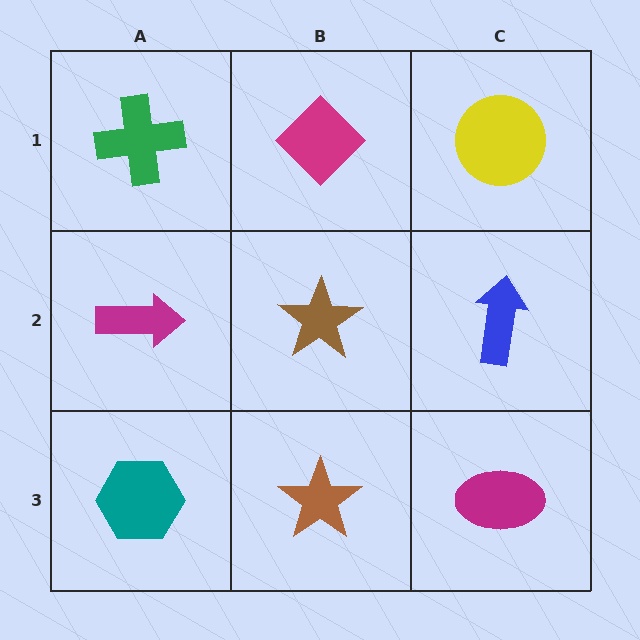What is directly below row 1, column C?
A blue arrow.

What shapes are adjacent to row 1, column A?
A magenta arrow (row 2, column A), a magenta diamond (row 1, column B).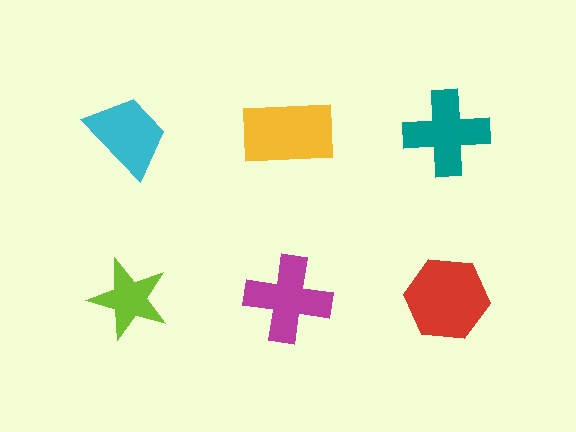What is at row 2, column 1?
A lime star.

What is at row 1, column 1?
A cyan trapezoid.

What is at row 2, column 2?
A magenta cross.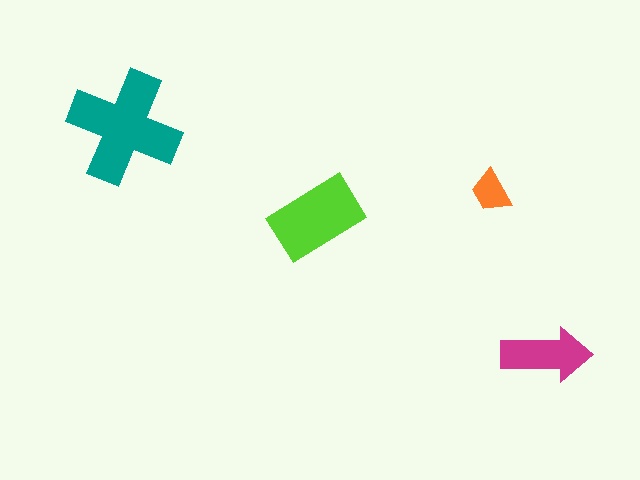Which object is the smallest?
The orange trapezoid.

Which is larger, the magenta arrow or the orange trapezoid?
The magenta arrow.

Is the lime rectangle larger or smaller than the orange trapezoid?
Larger.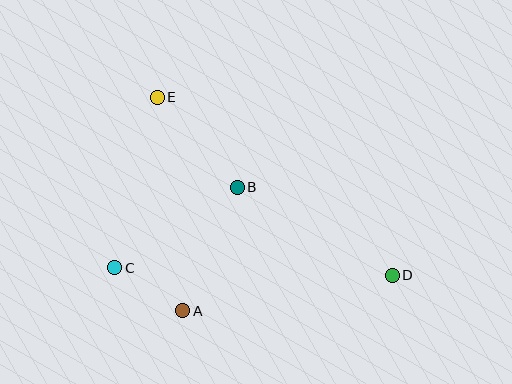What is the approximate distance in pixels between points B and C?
The distance between B and C is approximately 146 pixels.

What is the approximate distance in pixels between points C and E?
The distance between C and E is approximately 175 pixels.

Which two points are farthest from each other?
Points D and E are farthest from each other.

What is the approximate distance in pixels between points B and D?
The distance between B and D is approximately 178 pixels.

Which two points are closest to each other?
Points A and C are closest to each other.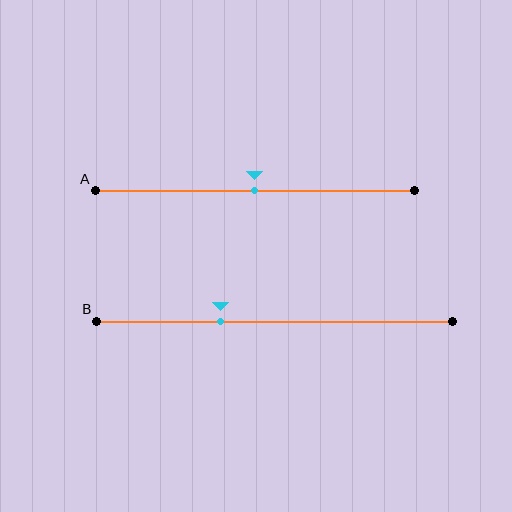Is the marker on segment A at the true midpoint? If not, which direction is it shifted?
Yes, the marker on segment A is at the true midpoint.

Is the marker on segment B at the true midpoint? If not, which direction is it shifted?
No, the marker on segment B is shifted to the left by about 15% of the segment length.